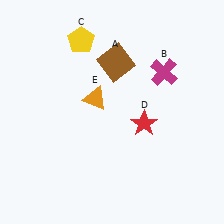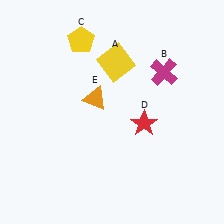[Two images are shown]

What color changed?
The square (A) changed from brown in Image 1 to yellow in Image 2.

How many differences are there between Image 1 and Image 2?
There is 1 difference between the two images.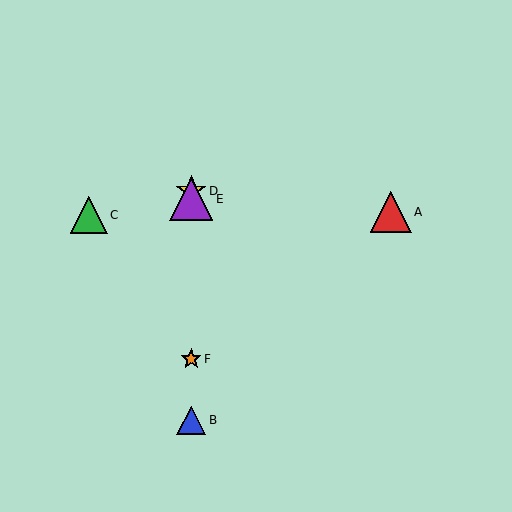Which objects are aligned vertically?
Objects B, D, E, F are aligned vertically.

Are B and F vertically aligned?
Yes, both are at x≈191.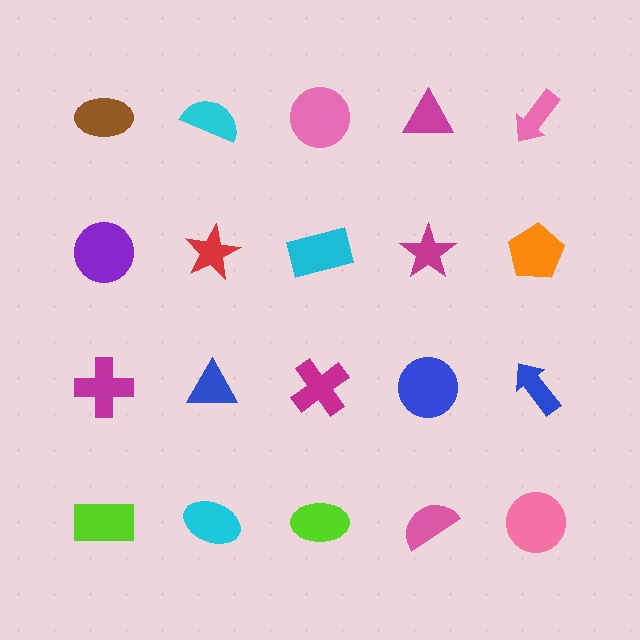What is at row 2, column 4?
A magenta star.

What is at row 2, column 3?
A cyan rectangle.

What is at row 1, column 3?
A pink circle.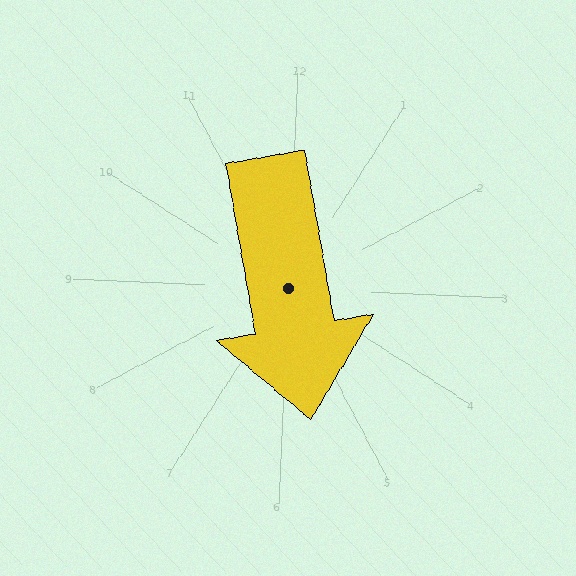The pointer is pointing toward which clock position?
Roughly 6 o'clock.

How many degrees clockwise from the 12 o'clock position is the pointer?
Approximately 168 degrees.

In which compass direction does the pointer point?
South.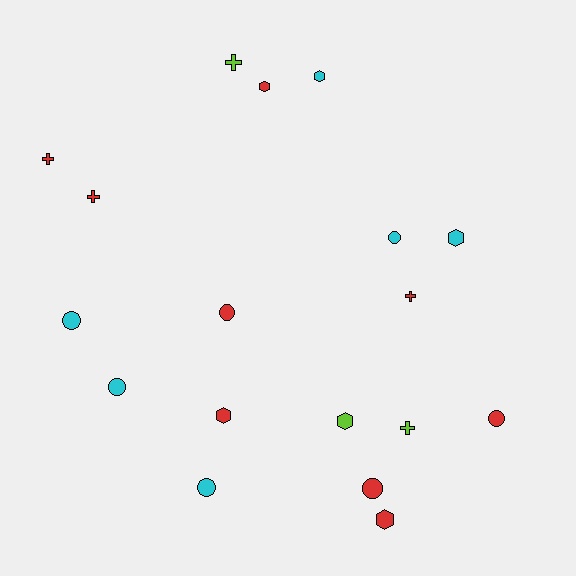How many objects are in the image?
There are 18 objects.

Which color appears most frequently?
Red, with 9 objects.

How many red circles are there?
There are 3 red circles.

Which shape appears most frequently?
Circle, with 7 objects.